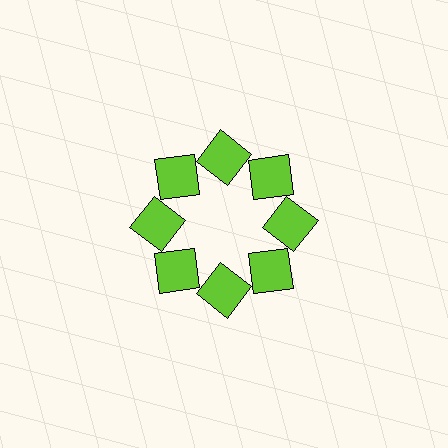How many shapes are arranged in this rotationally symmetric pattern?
There are 8 shapes, arranged in 8 groups of 1.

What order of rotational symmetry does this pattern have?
This pattern has 8-fold rotational symmetry.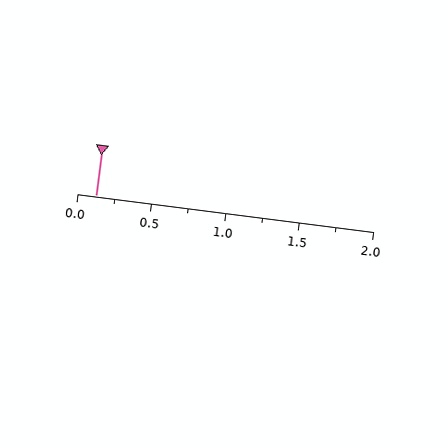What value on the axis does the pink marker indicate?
The marker indicates approximately 0.12.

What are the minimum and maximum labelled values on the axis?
The axis runs from 0.0 to 2.0.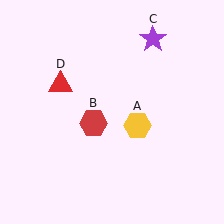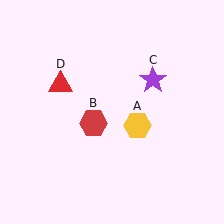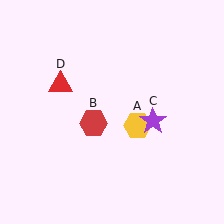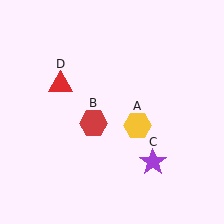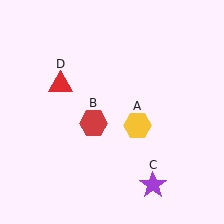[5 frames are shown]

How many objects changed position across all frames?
1 object changed position: purple star (object C).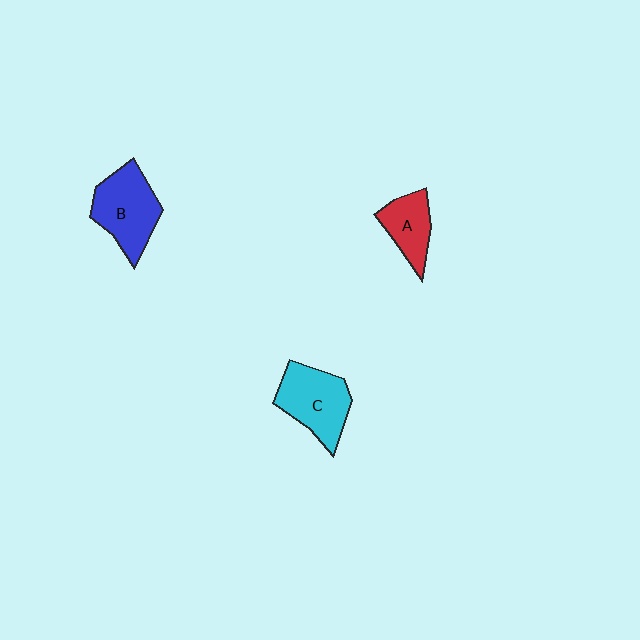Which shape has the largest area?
Shape B (blue).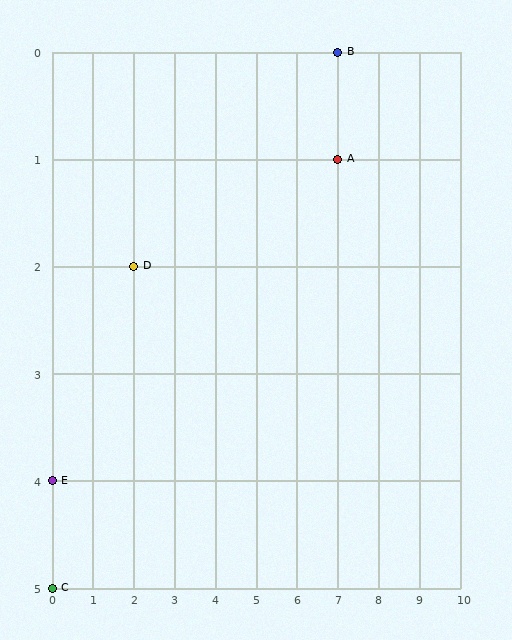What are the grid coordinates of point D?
Point D is at grid coordinates (2, 2).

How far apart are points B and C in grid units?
Points B and C are 7 columns and 5 rows apart (about 8.6 grid units diagonally).